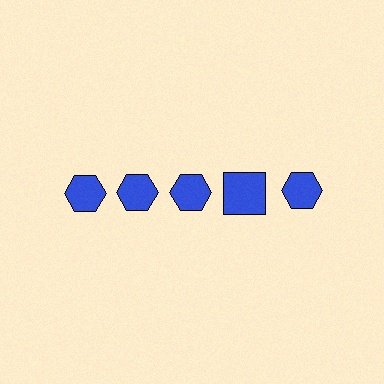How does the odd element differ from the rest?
It has a different shape: square instead of hexagon.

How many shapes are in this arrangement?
There are 5 shapes arranged in a grid pattern.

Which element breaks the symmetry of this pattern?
The blue square in the top row, second from right column breaks the symmetry. All other shapes are blue hexagons.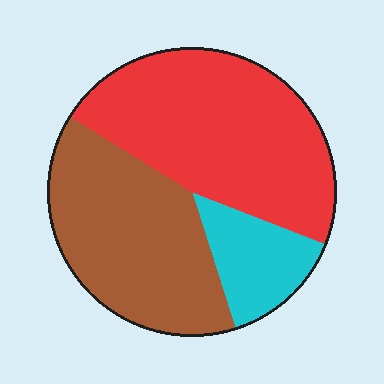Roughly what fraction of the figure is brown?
Brown takes up about two fifths (2/5) of the figure.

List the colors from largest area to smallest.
From largest to smallest: red, brown, cyan.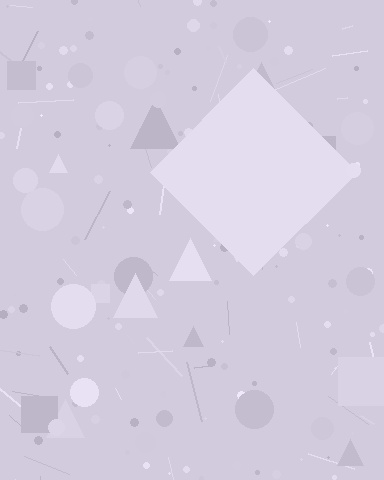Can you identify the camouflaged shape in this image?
The camouflaged shape is a diamond.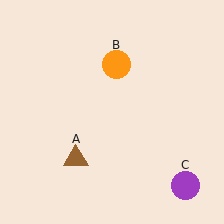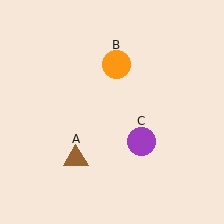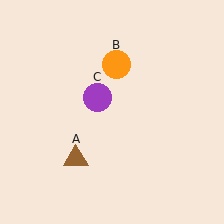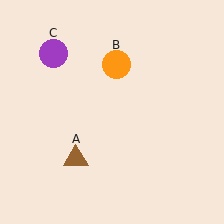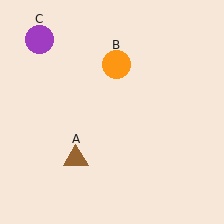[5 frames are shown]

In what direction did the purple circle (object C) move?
The purple circle (object C) moved up and to the left.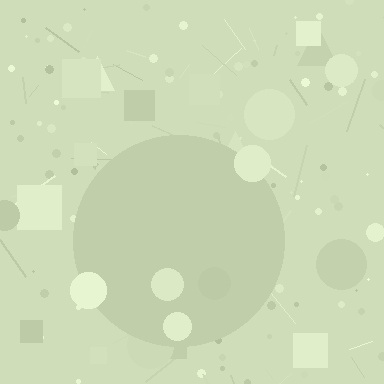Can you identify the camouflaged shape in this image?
The camouflaged shape is a circle.